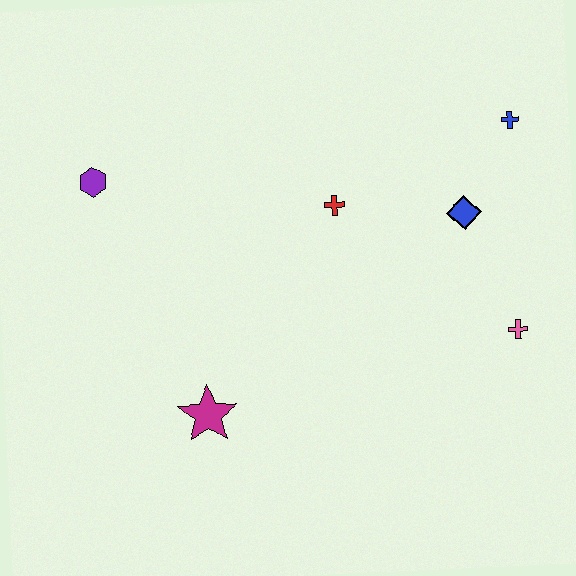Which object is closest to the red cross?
The blue diamond is closest to the red cross.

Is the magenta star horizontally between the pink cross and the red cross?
No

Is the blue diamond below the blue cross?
Yes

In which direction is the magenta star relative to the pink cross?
The magenta star is to the left of the pink cross.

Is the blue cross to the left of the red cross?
No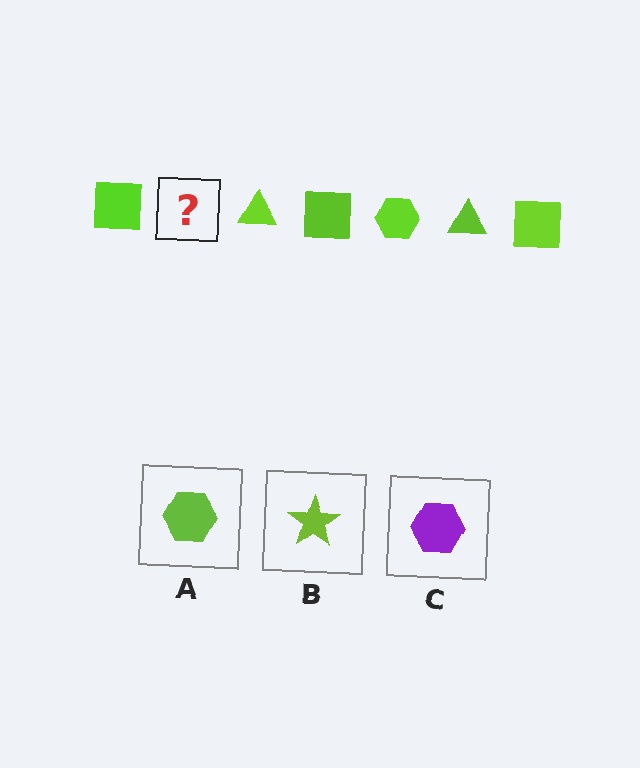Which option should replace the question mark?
Option A.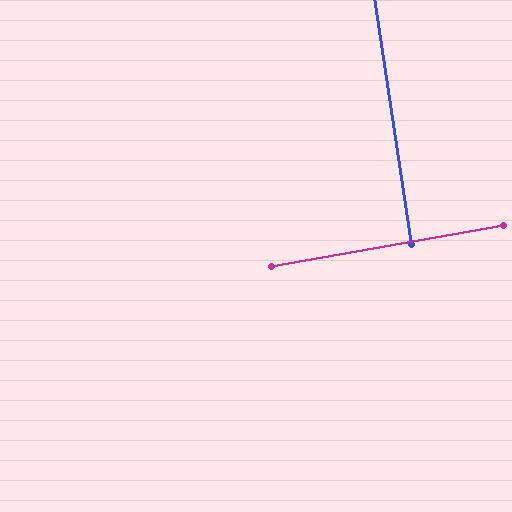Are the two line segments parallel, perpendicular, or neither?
Perpendicular — they meet at approximately 88°.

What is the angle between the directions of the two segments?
Approximately 88 degrees.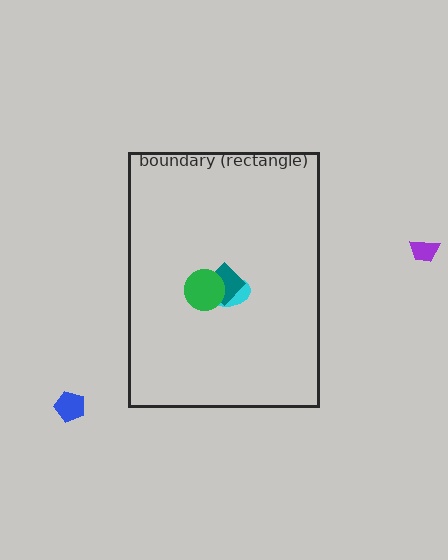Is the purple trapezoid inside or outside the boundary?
Outside.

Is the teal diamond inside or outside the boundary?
Inside.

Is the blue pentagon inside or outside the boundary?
Outside.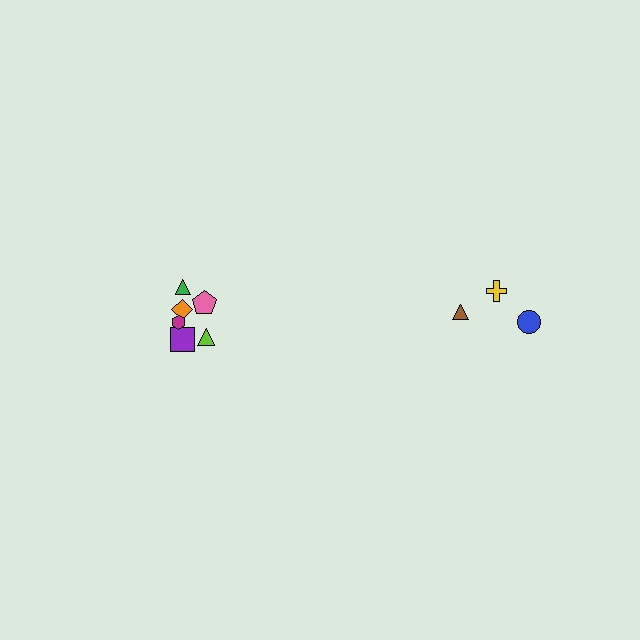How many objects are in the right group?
There are 3 objects.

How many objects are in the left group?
There are 6 objects.